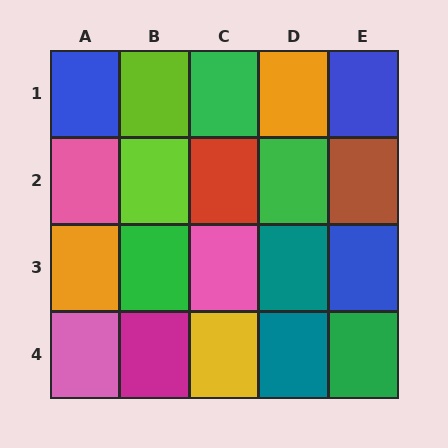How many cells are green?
4 cells are green.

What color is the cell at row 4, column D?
Teal.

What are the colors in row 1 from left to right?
Blue, lime, green, orange, blue.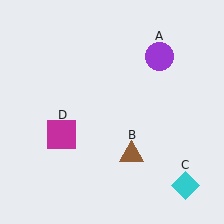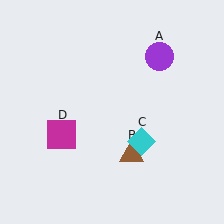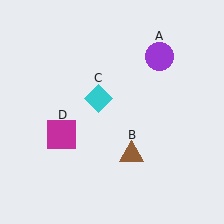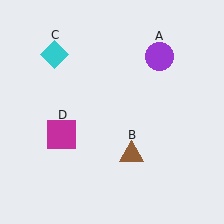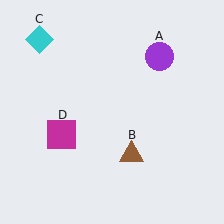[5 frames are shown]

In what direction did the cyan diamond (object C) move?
The cyan diamond (object C) moved up and to the left.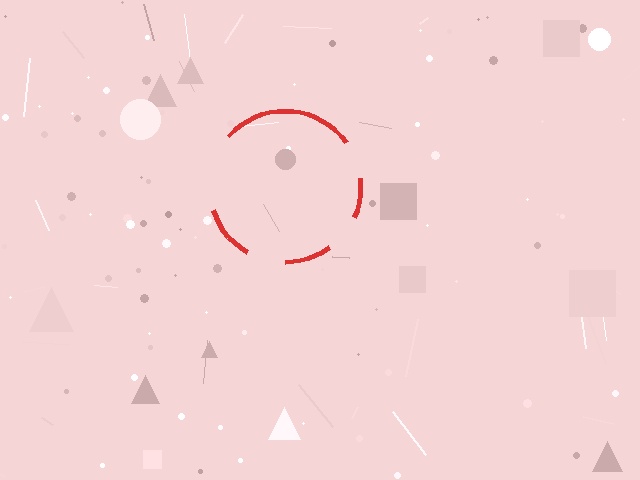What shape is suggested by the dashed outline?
The dashed outline suggests a circle.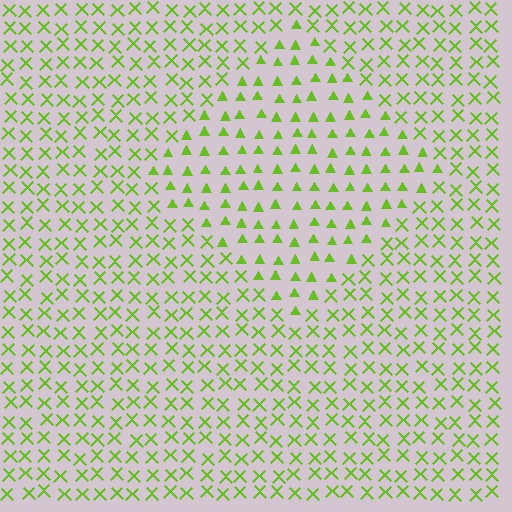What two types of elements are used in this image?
The image uses triangles inside the diamond region and X marks outside it.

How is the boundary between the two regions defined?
The boundary is defined by a change in element shape: triangles inside vs. X marks outside. All elements share the same color and spacing.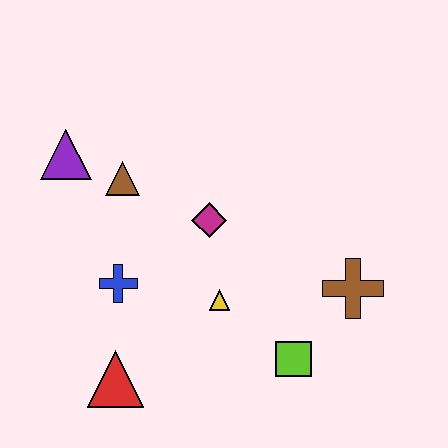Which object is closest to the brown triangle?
The purple triangle is closest to the brown triangle.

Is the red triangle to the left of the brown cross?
Yes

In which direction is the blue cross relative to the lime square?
The blue cross is to the left of the lime square.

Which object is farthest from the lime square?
The purple triangle is farthest from the lime square.